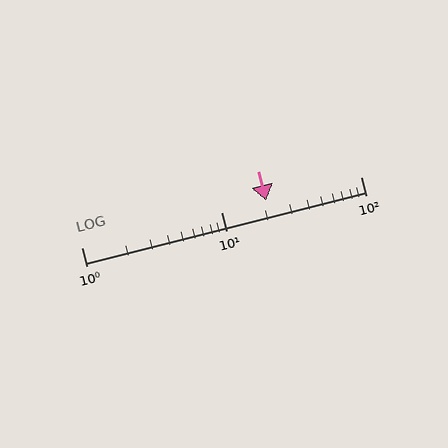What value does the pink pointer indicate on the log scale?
The pointer indicates approximately 21.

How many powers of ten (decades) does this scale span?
The scale spans 2 decades, from 1 to 100.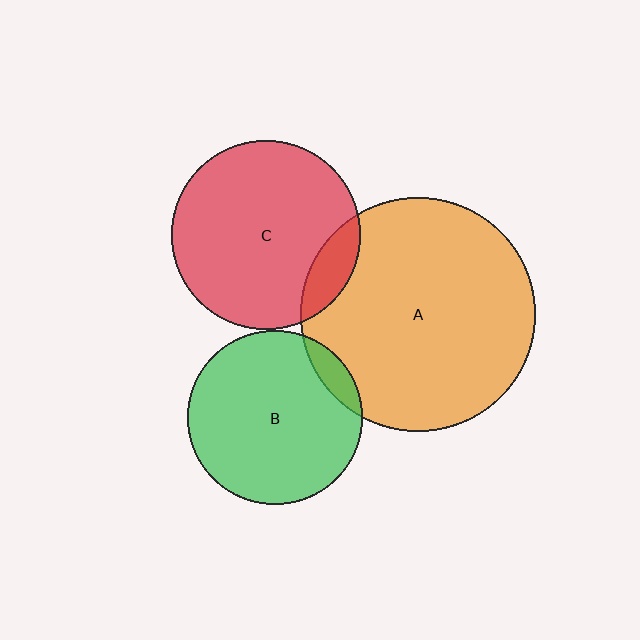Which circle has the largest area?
Circle A (orange).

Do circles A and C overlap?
Yes.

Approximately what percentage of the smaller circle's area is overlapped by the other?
Approximately 10%.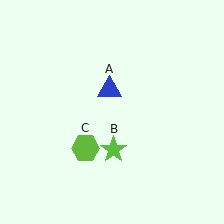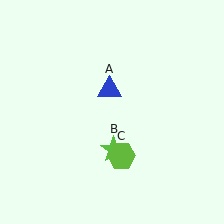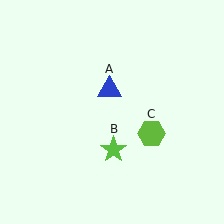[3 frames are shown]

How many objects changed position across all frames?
1 object changed position: lime hexagon (object C).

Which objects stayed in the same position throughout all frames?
Blue triangle (object A) and lime star (object B) remained stationary.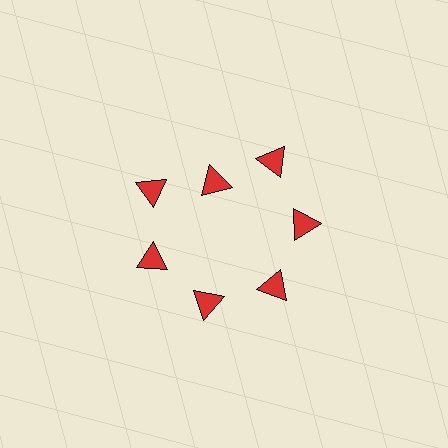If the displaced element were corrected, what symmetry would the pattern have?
It would have 7-fold rotational symmetry — the pattern would map onto itself every 51 degrees.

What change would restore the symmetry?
The symmetry would be restored by moving it outward, back onto the ring so that all 7 triangles sit at equal angles and equal distance from the center.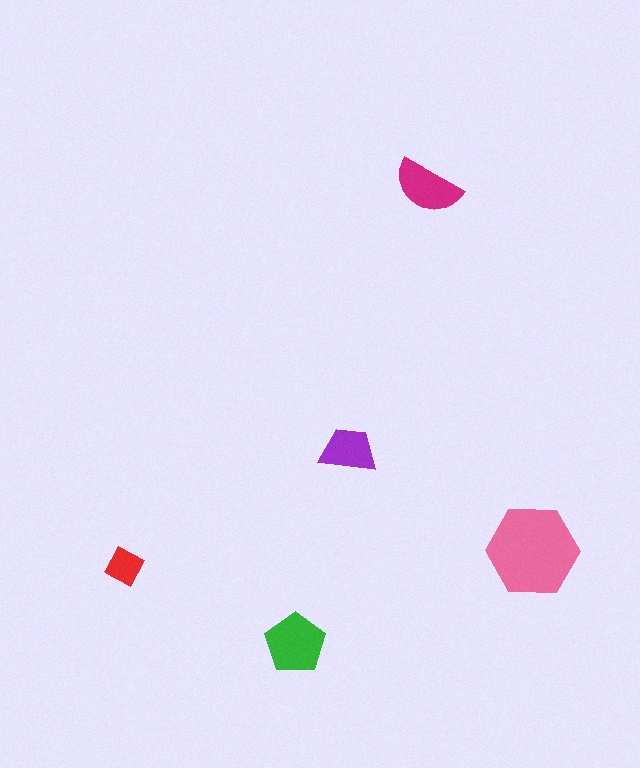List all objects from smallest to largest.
The red square, the purple trapezoid, the magenta semicircle, the green pentagon, the pink hexagon.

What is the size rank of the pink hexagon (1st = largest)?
1st.